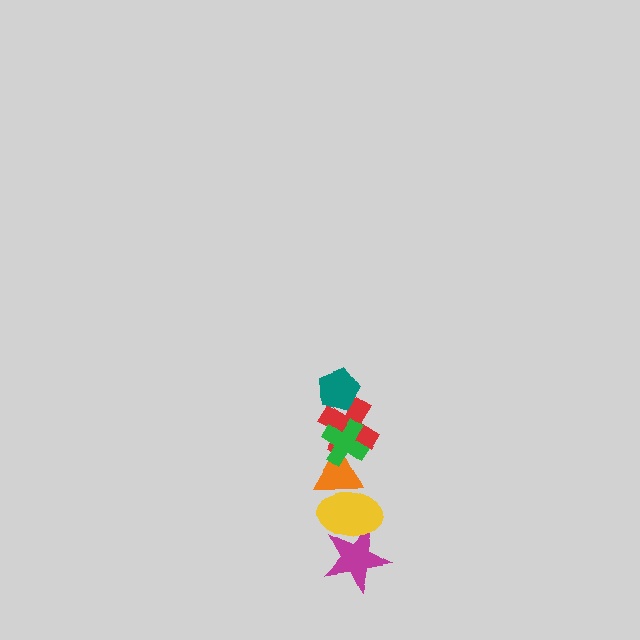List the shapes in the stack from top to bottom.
From top to bottom: the teal pentagon, the green cross, the red cross, the orange triangle, the yellow ellipse, the magenta star.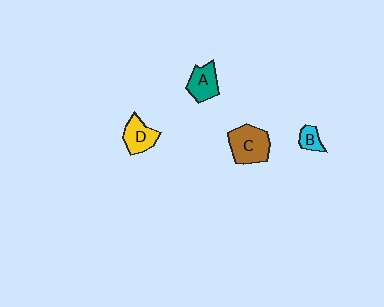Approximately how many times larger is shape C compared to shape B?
Approximately 2.7 times.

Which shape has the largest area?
Shape C (brown).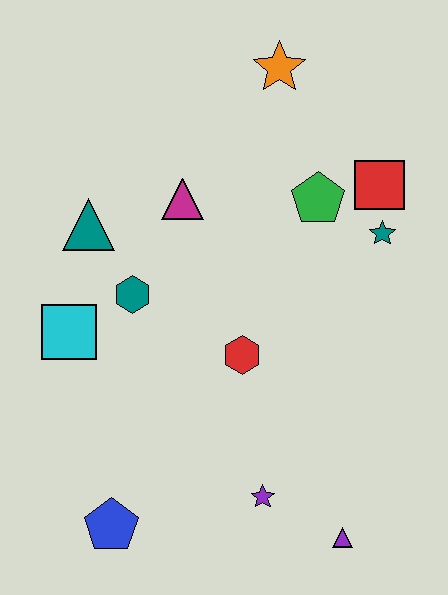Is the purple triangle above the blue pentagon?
No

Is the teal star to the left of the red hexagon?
No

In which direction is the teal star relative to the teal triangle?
The teal star is to the right of the teal triangle.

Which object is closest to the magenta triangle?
The teal triangle is closest to the magenta triangle.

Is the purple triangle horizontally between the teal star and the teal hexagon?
Yes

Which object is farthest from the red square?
The blue pentagon is farthest from the red square.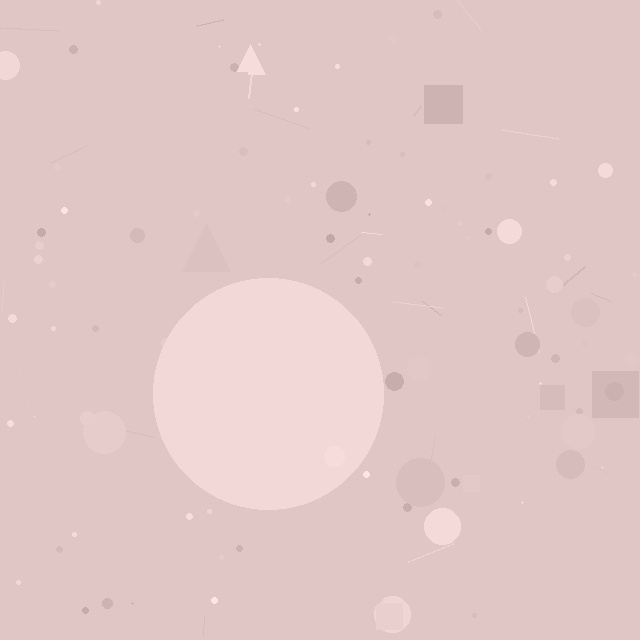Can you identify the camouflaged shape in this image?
The camouflaged shape is a circle.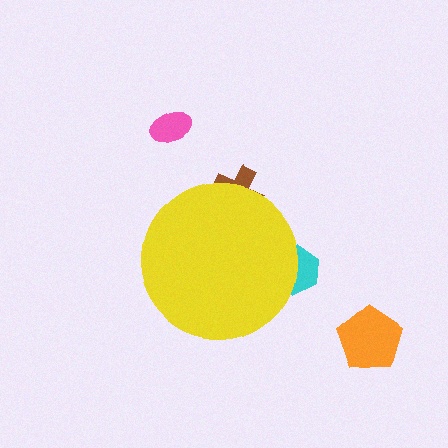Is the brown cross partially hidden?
Yes, the brown cross is partially hidden behind the yellow circle.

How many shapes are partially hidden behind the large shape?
2 shapes are partially hidden.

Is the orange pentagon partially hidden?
No, the orange pentagon is fully visible.